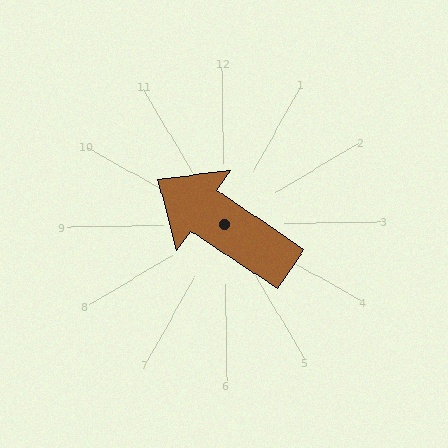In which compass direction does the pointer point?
Northwest.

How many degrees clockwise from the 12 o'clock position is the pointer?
Approximately 305 degrees.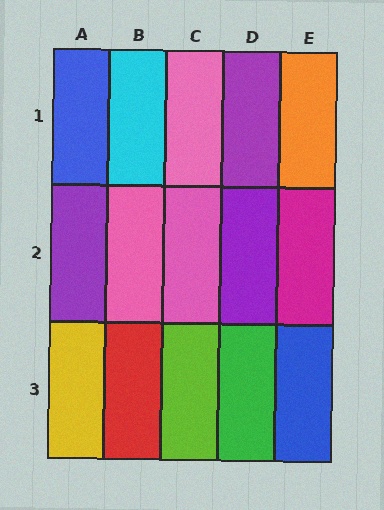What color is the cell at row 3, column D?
Green.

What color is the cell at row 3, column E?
Blue.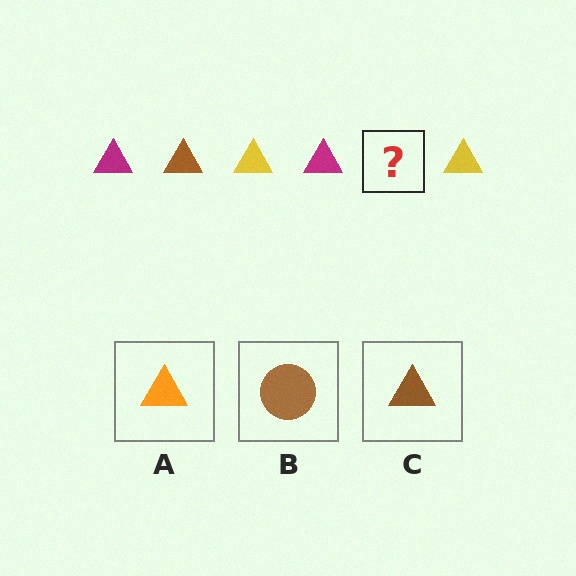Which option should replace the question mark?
Option C.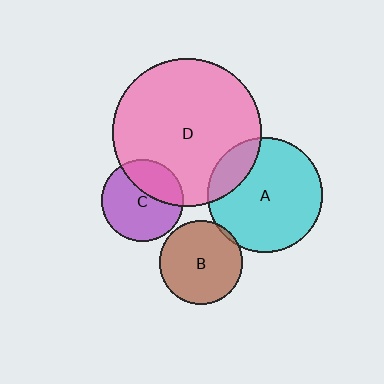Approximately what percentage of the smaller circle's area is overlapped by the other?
Approximately 20%.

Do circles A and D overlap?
Yes.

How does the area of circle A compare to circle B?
Approximately 1.9 times.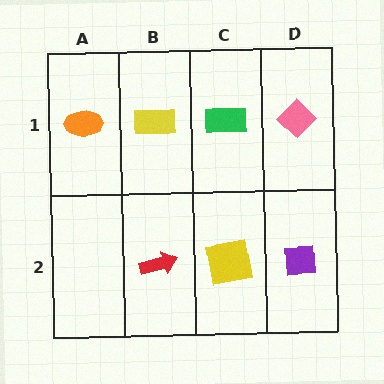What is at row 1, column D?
A pink diamond.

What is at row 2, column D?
A purple square.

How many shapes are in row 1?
4 shapes.